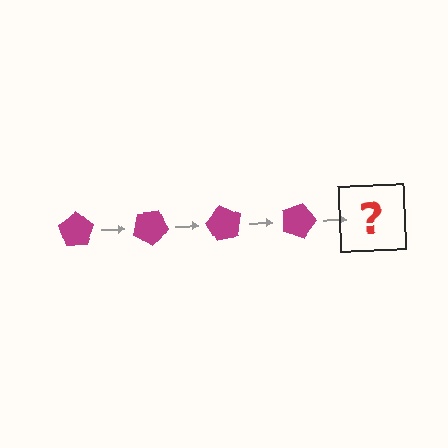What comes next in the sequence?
The next element should be a magenta pentagon rotated 120 degrees.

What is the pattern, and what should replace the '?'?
The pattern is that the pentagon rotates 30 degrees each step. The '?' should be a magenta pentagon rotated 120 degrees.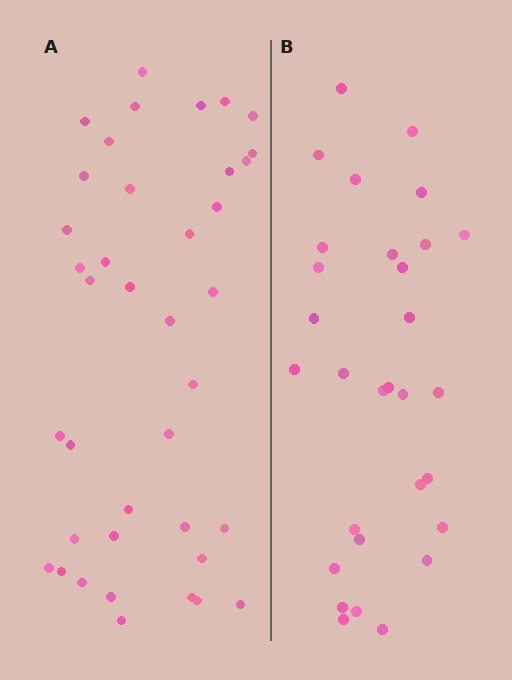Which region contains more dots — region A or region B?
Region A (the left region) has more dots.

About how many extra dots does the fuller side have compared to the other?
Region A has roughly 8 or so more dots than region B.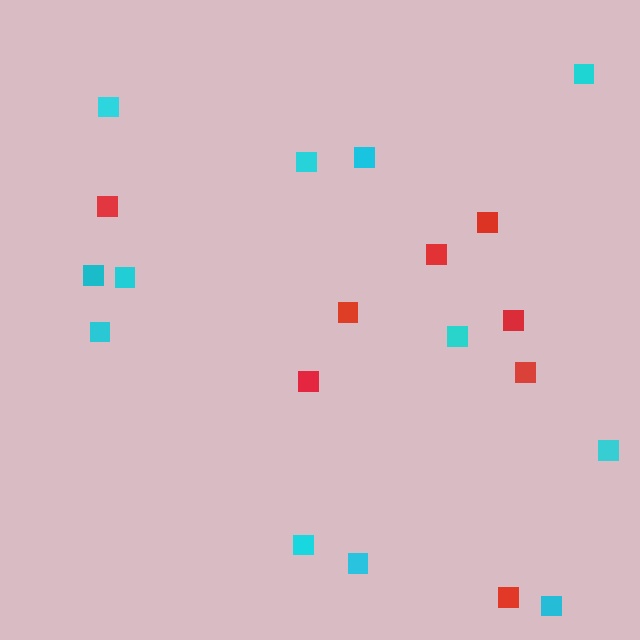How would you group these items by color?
There are 2 groups: one group of red squares (8) and one group of cyan squares (12).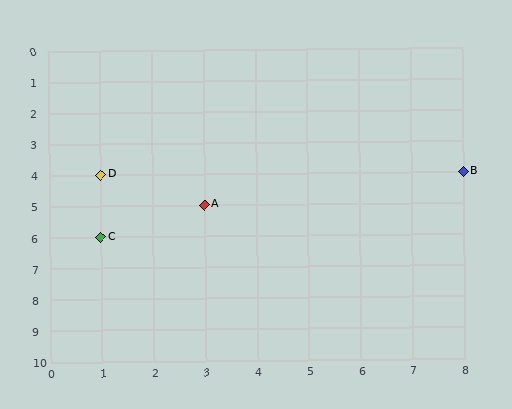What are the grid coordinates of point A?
Point A is at grid coordinates (3, 5).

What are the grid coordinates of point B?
Point B is at grid coordinates (8, 4).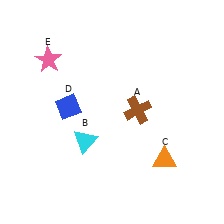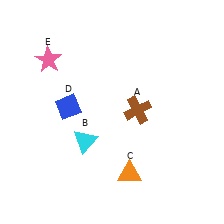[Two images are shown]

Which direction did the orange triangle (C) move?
The orange triangle (C) moved left.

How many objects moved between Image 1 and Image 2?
1 object moved between the two images.